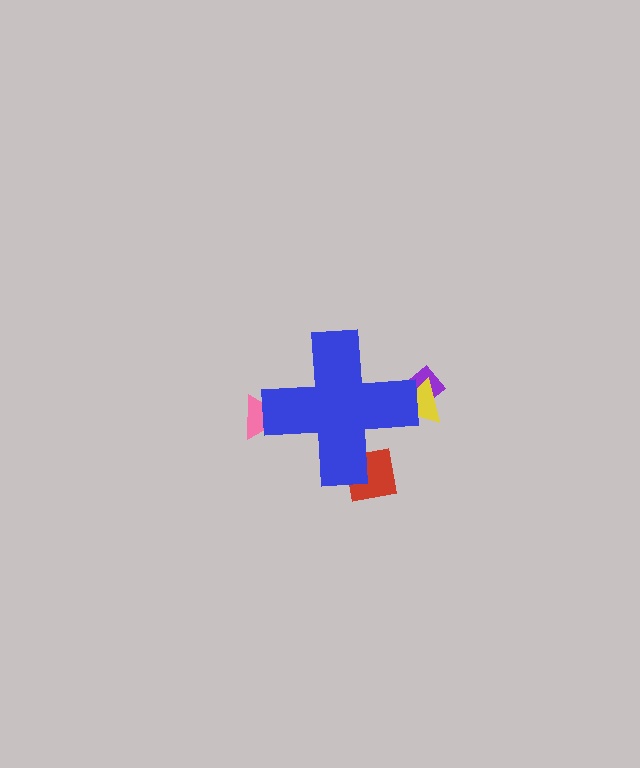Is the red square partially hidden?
Yes, the red square is partially hidden behind the blue cross.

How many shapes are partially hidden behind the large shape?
4 shapes are partially hidden.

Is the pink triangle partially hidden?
Yes, the pink triangle is partially hidden behind the blue cross.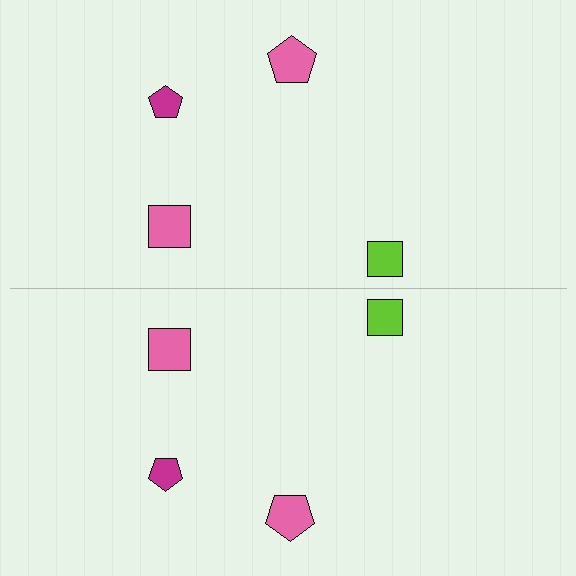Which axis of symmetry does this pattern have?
The pattern has a horizontal axis of symmetry running through the center of the image.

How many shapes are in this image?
There are 8 shapes in this image.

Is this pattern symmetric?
Yes, this pattern has bilateral (reflection) symmetry.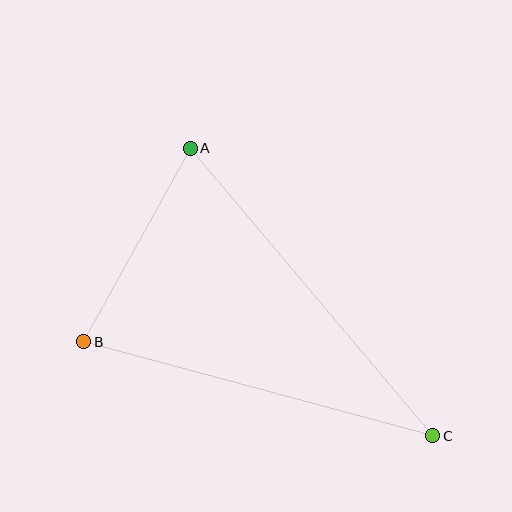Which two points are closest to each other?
Points A and B are closest to each other.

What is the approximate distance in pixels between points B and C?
The distance between B and C is approximately 361 pixels.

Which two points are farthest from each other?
Points A and C are farthest from each other.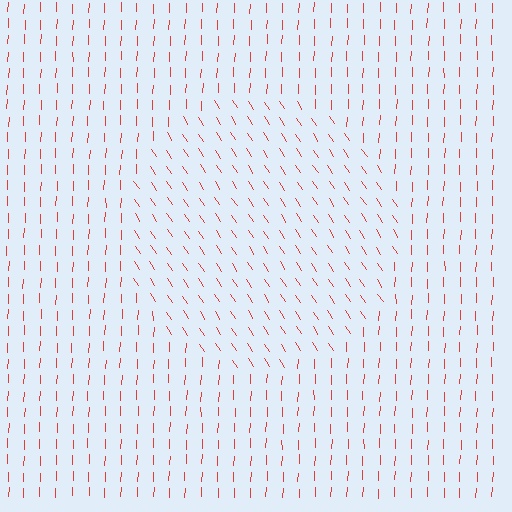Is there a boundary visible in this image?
Yes, there is a texture boundary formed by a change in line orientation.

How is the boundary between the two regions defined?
The boundary is defined purely by a change in line orientation (approximately 35 degrees difference). All lines are the same color and thickness.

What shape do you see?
I see a circle.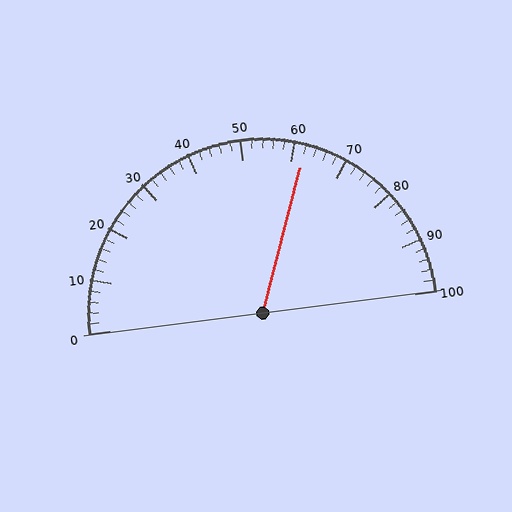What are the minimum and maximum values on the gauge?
The gauge ranges from 0 to 100.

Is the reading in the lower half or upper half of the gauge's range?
The reading is in the upper half of the range (0 to 100).